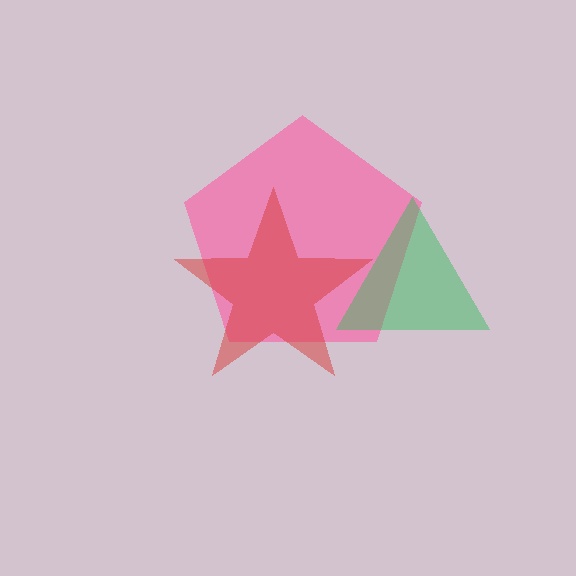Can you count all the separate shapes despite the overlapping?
Yes, there are 3 separate shapes.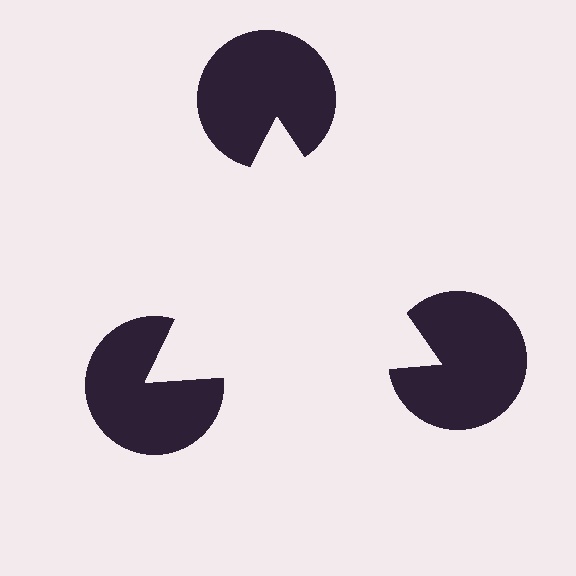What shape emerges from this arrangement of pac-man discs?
An illusory triangle — its edges are inferred from the aligned wedge cuts in the pac-man discs, not physically drawn.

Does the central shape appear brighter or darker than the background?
It typically appears slightly brighter than the background, even though no actual brightness change is drawn.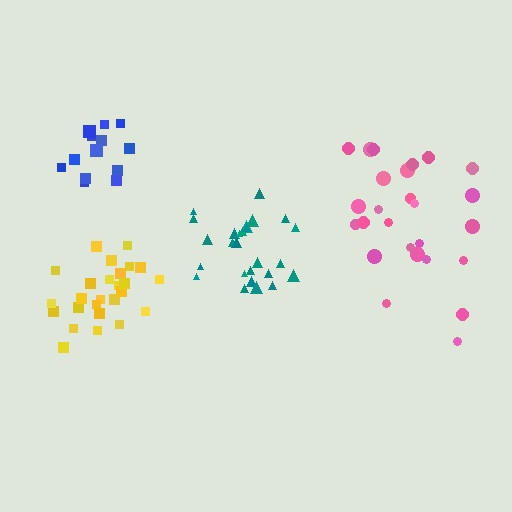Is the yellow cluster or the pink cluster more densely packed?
Yellow.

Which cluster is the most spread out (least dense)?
Pink.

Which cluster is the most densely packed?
Teal.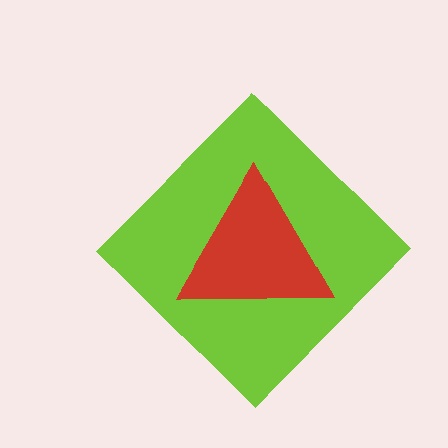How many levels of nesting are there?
2.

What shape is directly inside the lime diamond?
The red triangle.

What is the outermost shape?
The lime diamond.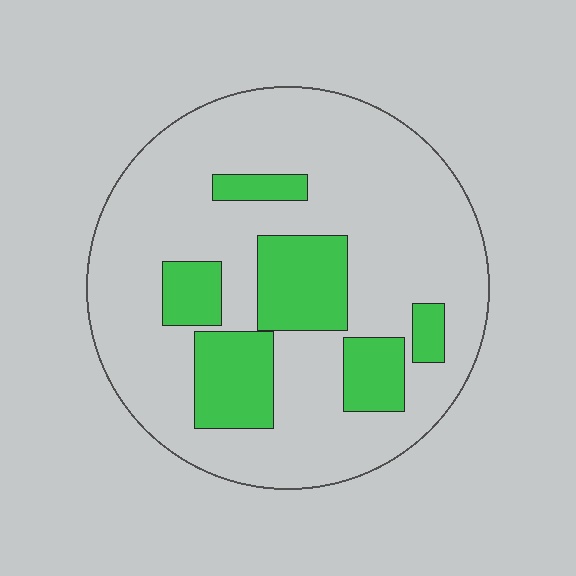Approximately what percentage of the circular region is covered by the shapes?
Approximately 25%.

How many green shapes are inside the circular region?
6.